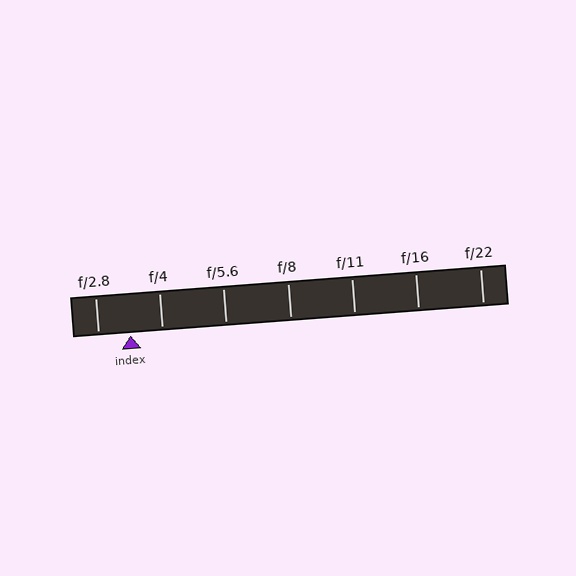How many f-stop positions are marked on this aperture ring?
There are 7 f-stop positions marked.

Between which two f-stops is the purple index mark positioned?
The index mark is between f/2.8 and f/4.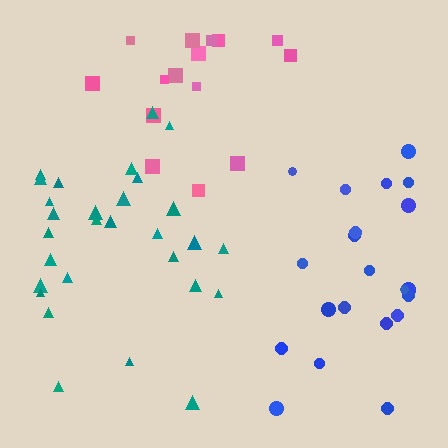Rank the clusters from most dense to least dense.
pink, teal, blue.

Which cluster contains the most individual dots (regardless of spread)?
Teal (30).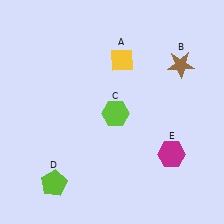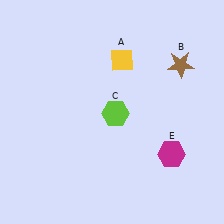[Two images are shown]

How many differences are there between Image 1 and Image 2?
There is 1 difference between the two images.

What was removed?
The lime pentagon (D) was removed in Image 2.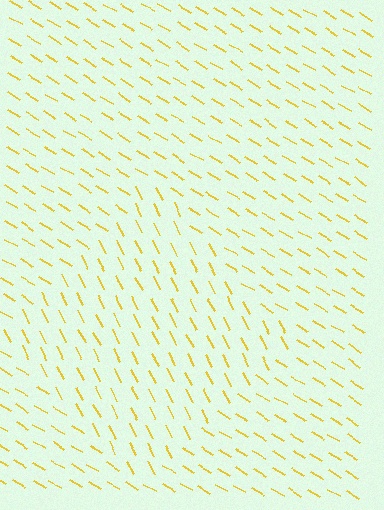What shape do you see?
I see a diamond.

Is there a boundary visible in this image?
Yes, there is a texture boundary formed by a change in line orientation.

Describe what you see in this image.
The image is filled with small yellow line segments. A diamond region in the image has lines oriented differently from the surrounding lines, creating a visible texture boundary.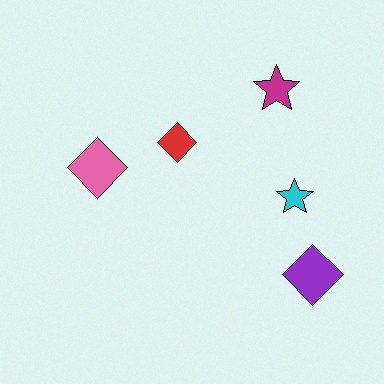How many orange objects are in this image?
There are no orange objects.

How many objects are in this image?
There are 5 objects.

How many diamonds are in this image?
There are 3 diamonds.